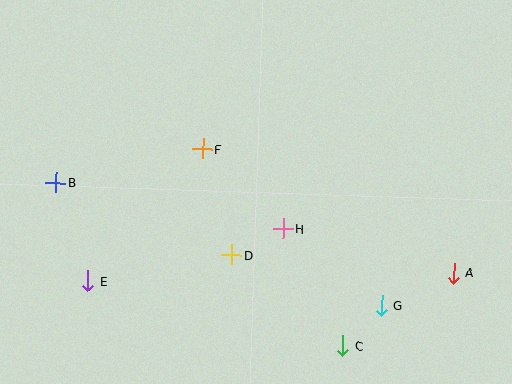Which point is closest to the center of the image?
Point H at (283, 229) is closest to the center.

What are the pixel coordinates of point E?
Point E is at (88, 281).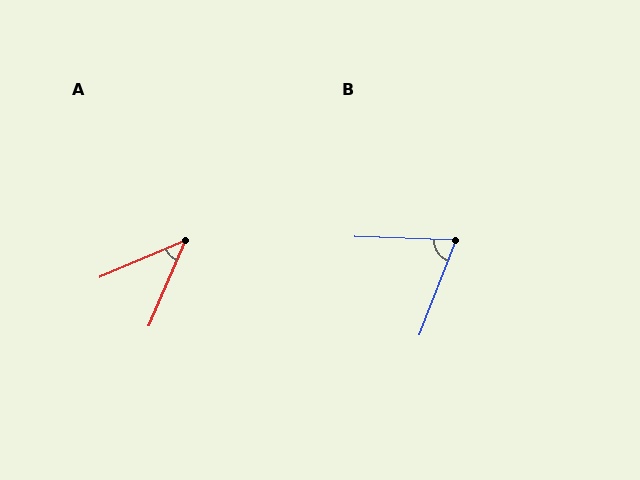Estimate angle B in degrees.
Approximately 70 degrees.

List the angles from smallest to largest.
A (44°), B (70°).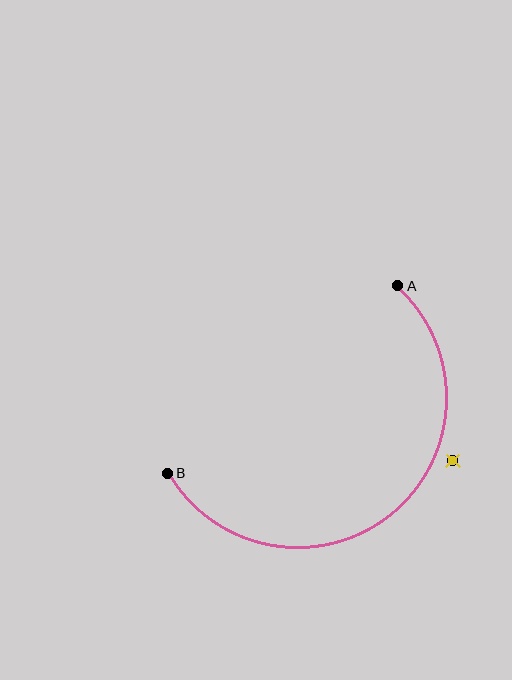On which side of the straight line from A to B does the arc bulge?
The arc bulges below and to the right of the straight line connecting A and B.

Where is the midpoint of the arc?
The arc midpoint is the point on the curve farthest from the straight line joining A and B. It sits below and to the right of that line.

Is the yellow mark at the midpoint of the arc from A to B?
No — the yellow mark does not lie on the arc at all. It sits slightly outside the curve.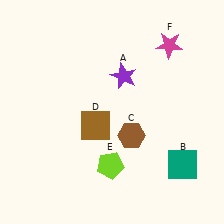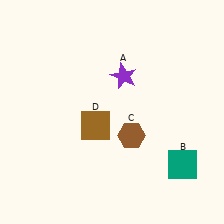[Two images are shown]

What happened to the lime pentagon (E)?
The lime pentagon (E) was removed in Image 2. It was in the bottom-left area of Image 1.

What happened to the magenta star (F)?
The magenta star (F) was removed in Image 2. It was in the top-right area of Image 1.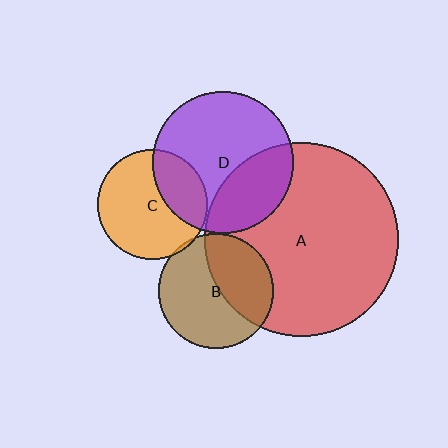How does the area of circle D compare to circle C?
Approximately 1.7 times.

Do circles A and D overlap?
Yes.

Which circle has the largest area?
Circle A (red).